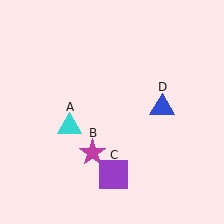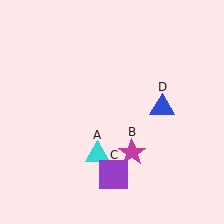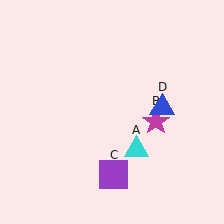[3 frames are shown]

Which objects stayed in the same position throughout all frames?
Purple square (object C) and blue triangle (object D) remained stationary.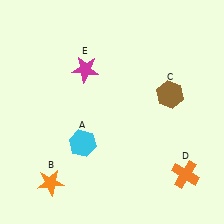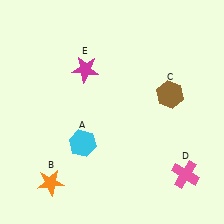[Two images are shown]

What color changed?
The cross (D) changed from orange in Image 1 to pink in Image 2.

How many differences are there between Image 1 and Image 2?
There is 1 difference between the two images.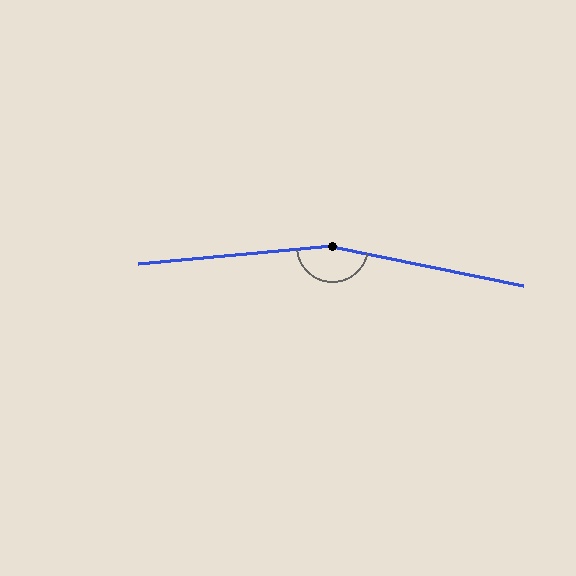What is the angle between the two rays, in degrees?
Approximately 163 degrees.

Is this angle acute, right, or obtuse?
It is obtuse.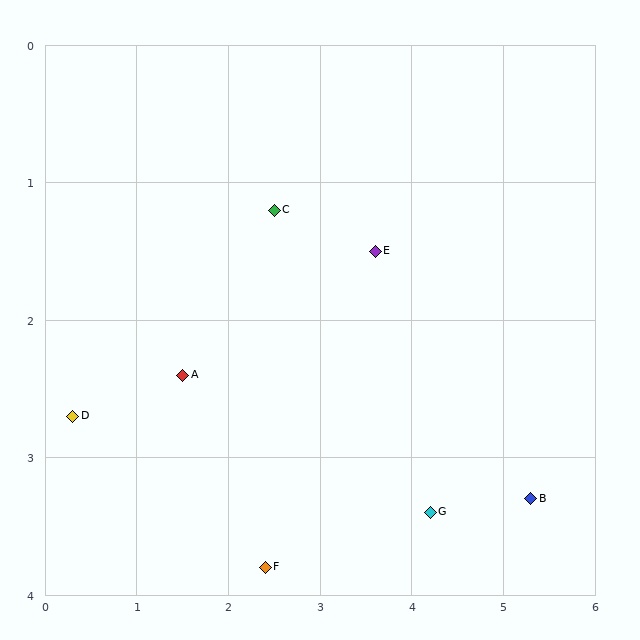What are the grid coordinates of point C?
Point C is at approximately (2.5, 1.2).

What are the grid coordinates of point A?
Point A is at approximately (1.5, 2.4).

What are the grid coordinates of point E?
Point E is at approximately (3.6, 1.5).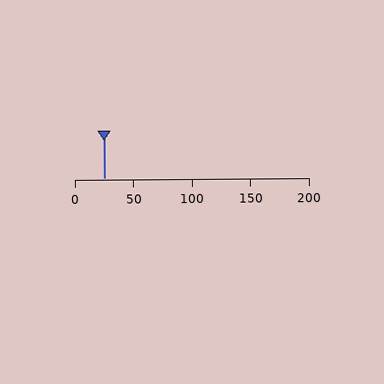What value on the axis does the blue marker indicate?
The marker indicates approximately 25.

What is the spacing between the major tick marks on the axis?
The major ticks are spaced 50 apart.